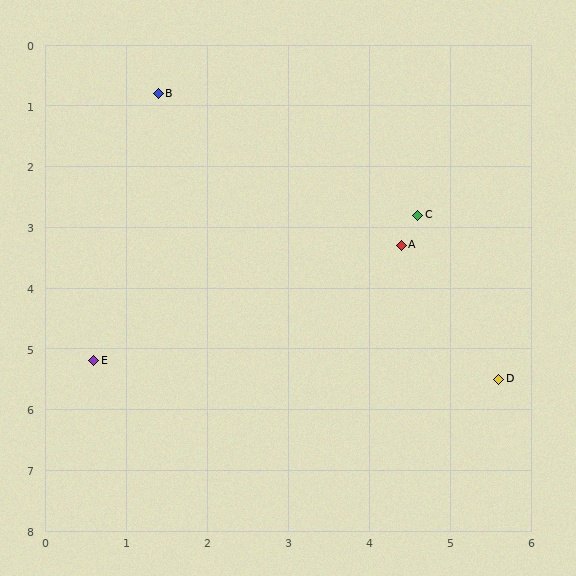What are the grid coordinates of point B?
Point B is at approximately (1.4, 0.8).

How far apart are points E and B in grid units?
Points E and B are about 4.5 grid units apart.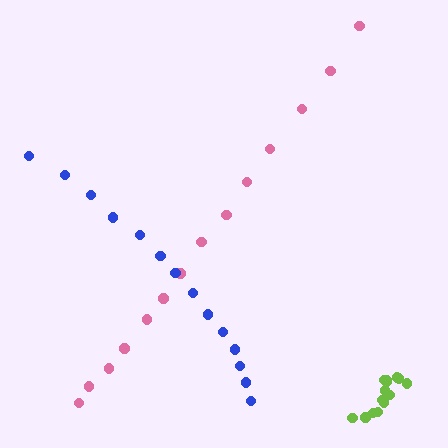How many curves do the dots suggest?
There are 3 distinct paths.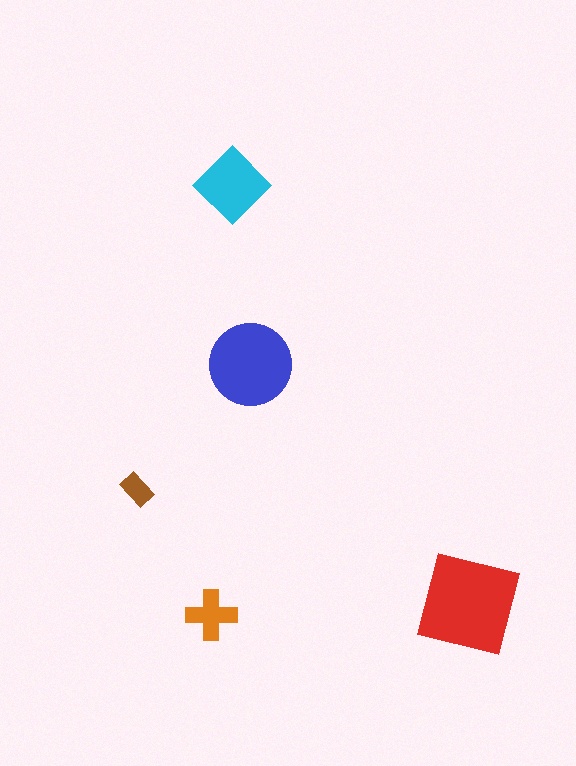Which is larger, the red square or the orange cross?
The red square.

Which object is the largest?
The red square.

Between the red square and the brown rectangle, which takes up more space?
The red square.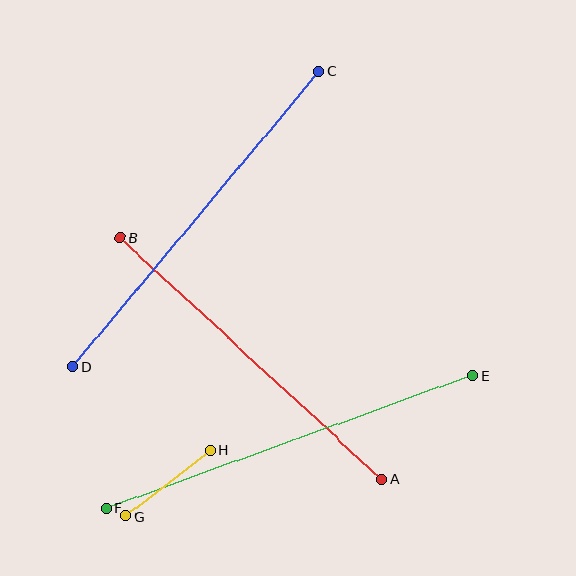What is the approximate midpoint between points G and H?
The midpoint is at approximately (168, 483) pixels.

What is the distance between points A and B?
The distance is approximately 356 pixels.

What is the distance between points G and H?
The distance is approximately 108 pixels.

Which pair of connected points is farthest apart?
Points E and F are farthest apart.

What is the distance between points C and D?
The distance is approximately 384 pixels.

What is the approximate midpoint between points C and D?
The midpoint is at approximately (196, 219) pixels.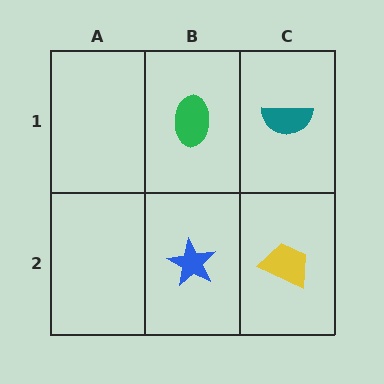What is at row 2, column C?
A yellow trapezoid.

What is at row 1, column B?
A green ellipse.